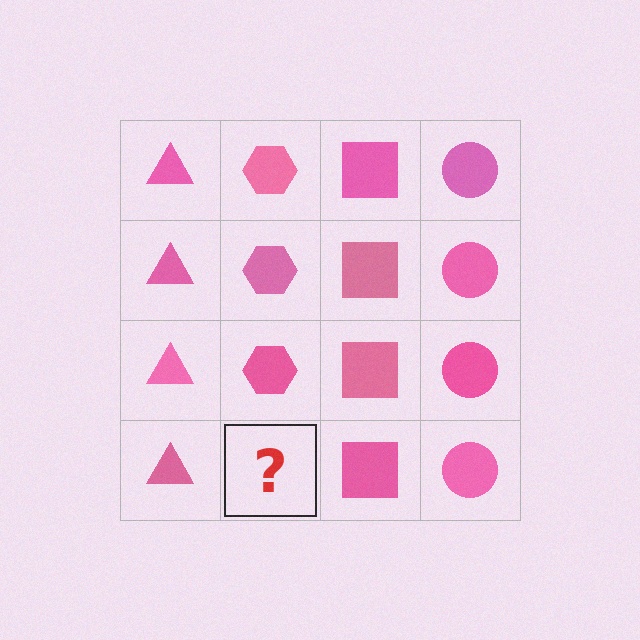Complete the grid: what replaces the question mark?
The question mark should be replaced with a pink hexagon.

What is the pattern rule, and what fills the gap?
The rule is that each column has a consistent shape. The gap should be filled with a pink hexagon.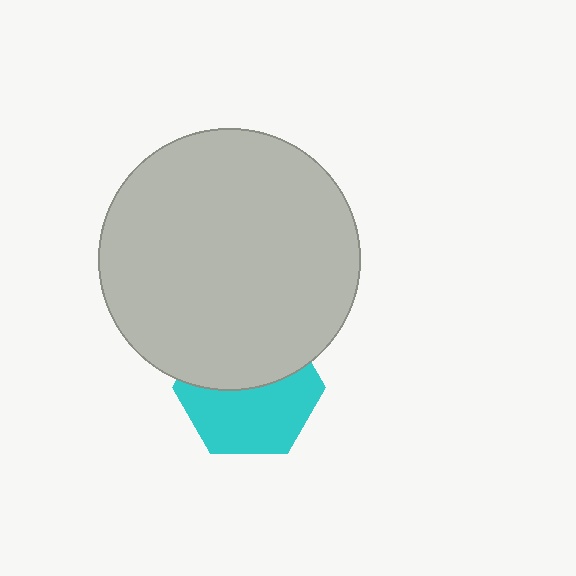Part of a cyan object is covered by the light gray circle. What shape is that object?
It is a hexagon.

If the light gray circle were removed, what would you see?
You would see the complete cyan hexagon.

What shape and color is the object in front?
The object in front is a light gray circle.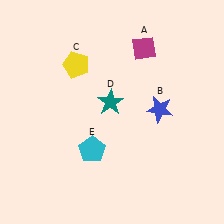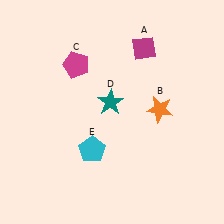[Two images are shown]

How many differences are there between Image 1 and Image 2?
There are 2 differences between the two images.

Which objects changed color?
B changed from blue to orange. C changed from yellow to magenta.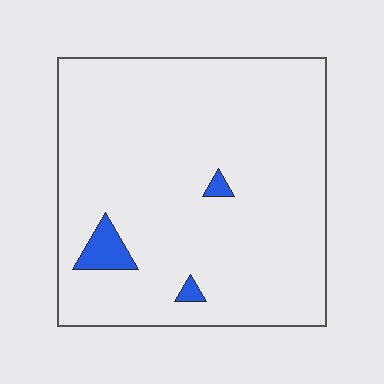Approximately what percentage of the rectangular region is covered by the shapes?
Approximately 5%.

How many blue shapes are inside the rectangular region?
3.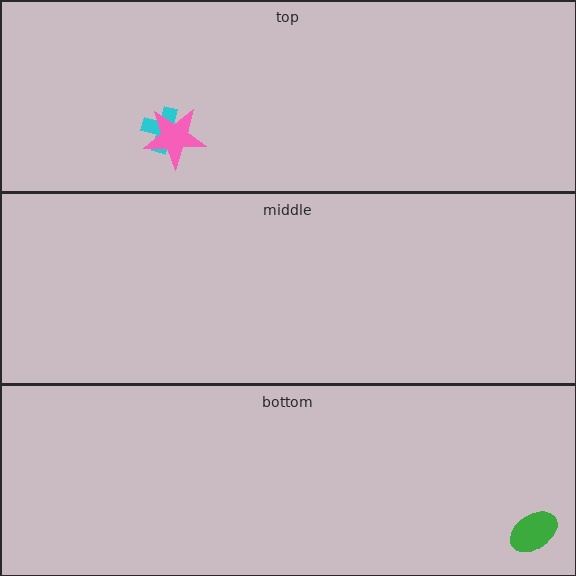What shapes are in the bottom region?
The green ellipse.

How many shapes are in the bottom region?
1.